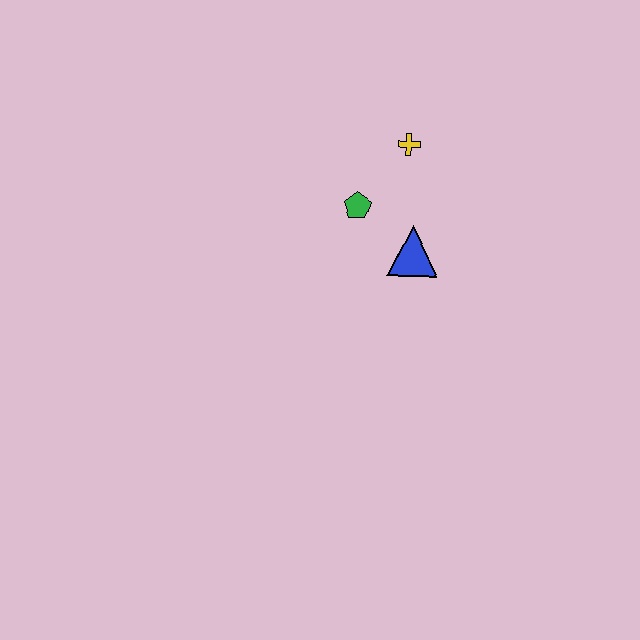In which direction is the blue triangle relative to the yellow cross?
The blue triangle is below the yellow cross.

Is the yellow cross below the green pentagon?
No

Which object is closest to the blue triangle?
The green pentagon is closest to the blue triangle.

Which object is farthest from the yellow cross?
The blue triangle is farthest from the yellow cross.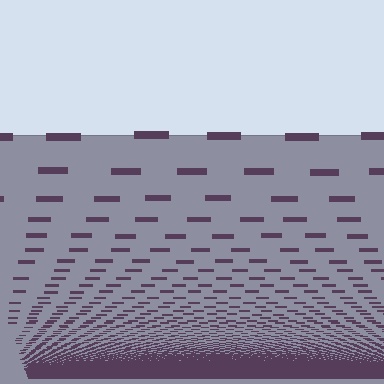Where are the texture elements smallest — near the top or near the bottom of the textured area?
Near the bottom.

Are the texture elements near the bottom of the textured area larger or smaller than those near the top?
Smaller. The gradient is inverted — elements near the bottom are smaller and denser.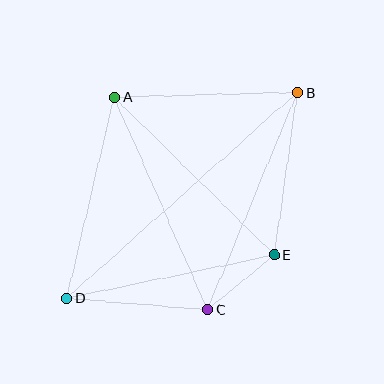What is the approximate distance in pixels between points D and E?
The distance between D and E is approximately 212 pixels.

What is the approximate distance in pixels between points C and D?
The distance between C and D is approximately 141 pixels.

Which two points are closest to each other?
Points C and E are closest to each other.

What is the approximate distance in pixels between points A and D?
The distance between A and D is approximately 207 pixels.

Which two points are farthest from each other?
Points B and D are farthest from each other.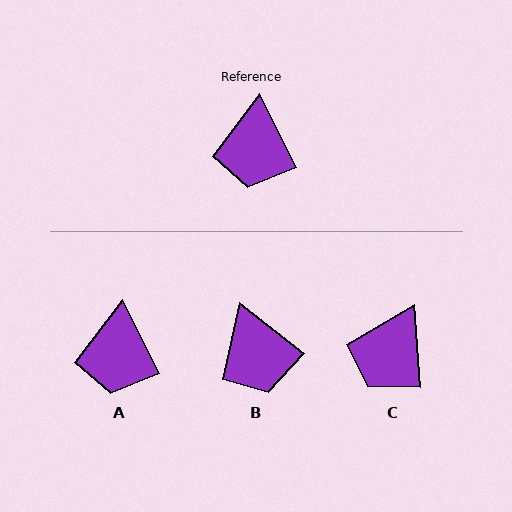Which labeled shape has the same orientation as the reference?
A.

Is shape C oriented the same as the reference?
No, it is off by about 23 degrees.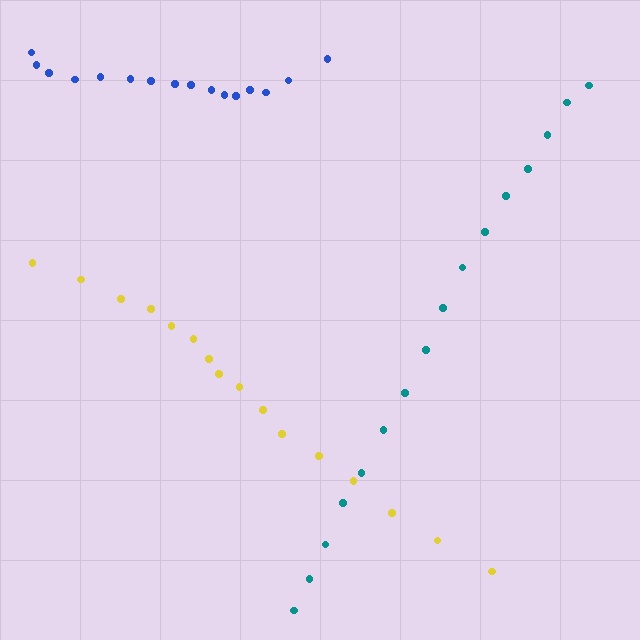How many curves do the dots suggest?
There are 3 distinct paths.